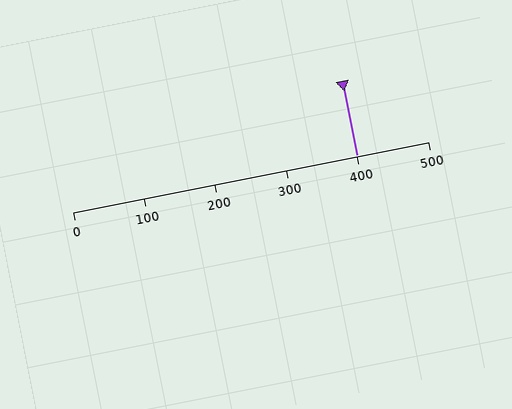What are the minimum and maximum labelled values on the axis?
The axis runs from 0 to 500.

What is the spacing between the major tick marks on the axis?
The major ticks are spaced 100 apart.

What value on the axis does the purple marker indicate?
The marker indicates approximately 400.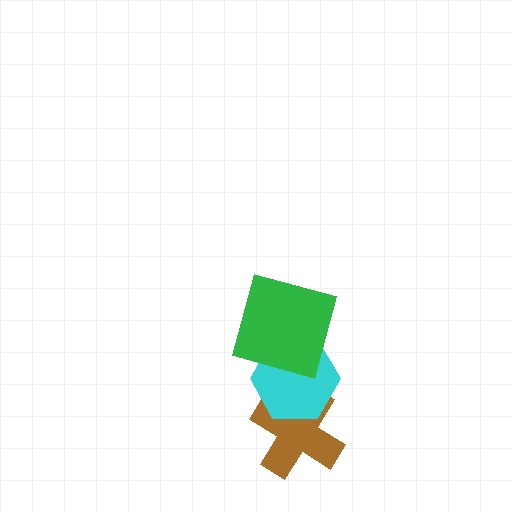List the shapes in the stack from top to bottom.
From top to bottom: the green square, the cyan hexagon, the brown cross.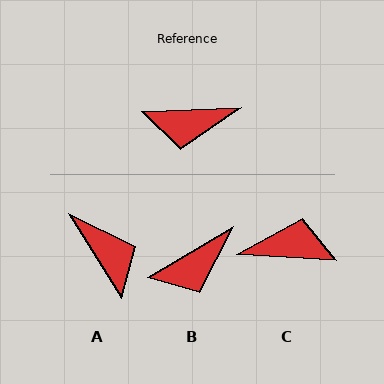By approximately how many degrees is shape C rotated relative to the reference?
Approximately 174 degrees counter-clockwise.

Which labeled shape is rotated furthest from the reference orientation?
C, about 174 degrees away.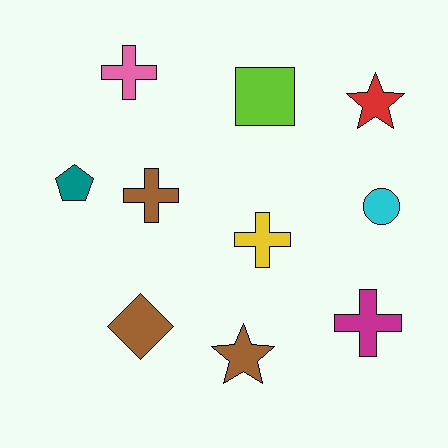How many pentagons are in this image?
There is 1 pentagon.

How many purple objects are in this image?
There are no purple objects.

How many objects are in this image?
There are 10 objects.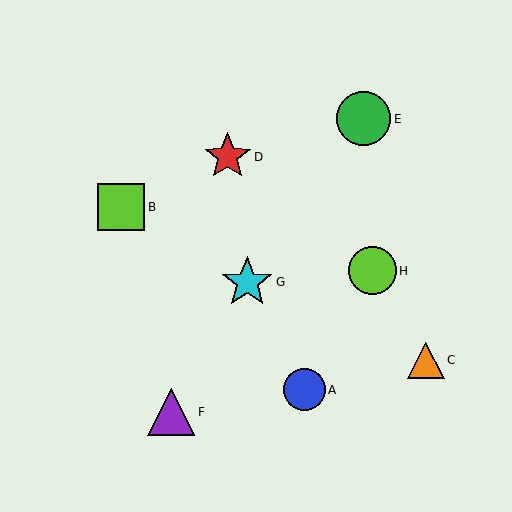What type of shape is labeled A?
Shape A is a blue circle.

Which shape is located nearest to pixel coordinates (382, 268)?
The lime circle (labeled H) at (372, 271) is nearest to that location.